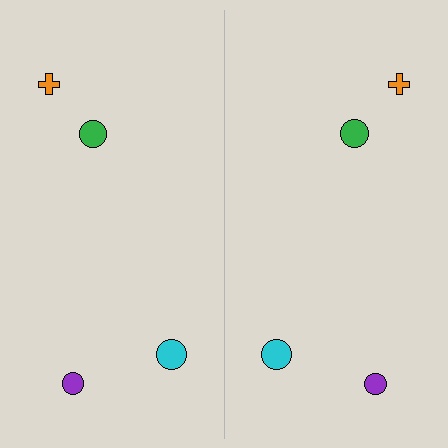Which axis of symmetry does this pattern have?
The pattern has a vertical axis of symmetry running through the center of the image.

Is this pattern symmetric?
Yes, this pattern has bilateral (reflection) symmetry.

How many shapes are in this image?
There are 8 shapes in this image.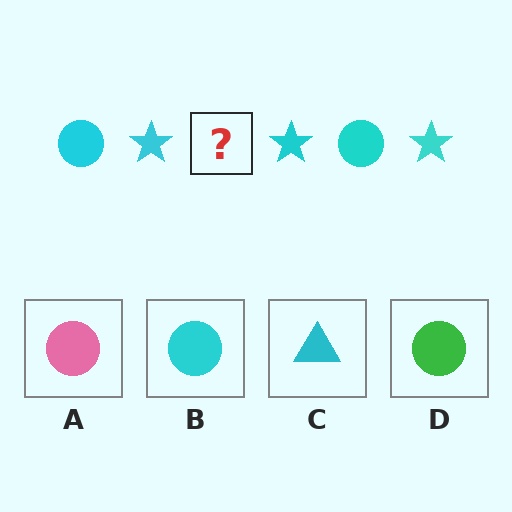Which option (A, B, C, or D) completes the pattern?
B.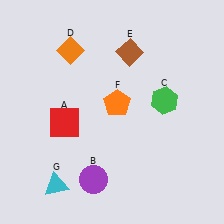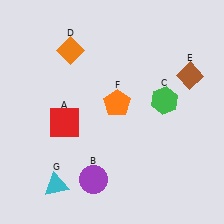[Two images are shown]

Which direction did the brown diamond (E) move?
The brown diamond (E) moved right.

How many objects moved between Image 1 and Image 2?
1 object moved between the two images.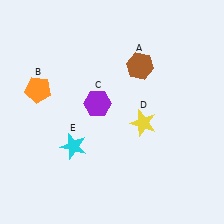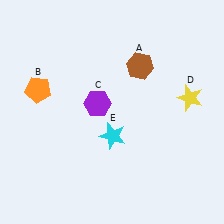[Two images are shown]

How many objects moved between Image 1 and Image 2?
2 objects moved between the two images.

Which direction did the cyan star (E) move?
The cyan star (E) moved right.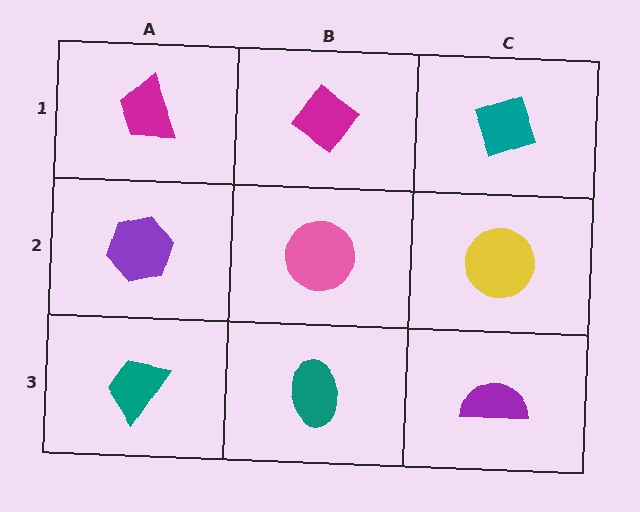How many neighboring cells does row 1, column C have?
2.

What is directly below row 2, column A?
A teal trapezoid.